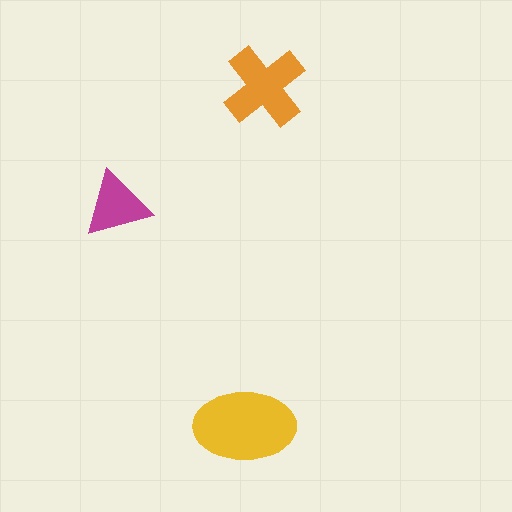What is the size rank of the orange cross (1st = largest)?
2nd.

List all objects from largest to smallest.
The yellow ellipse, the orange cross, the magenta triangle.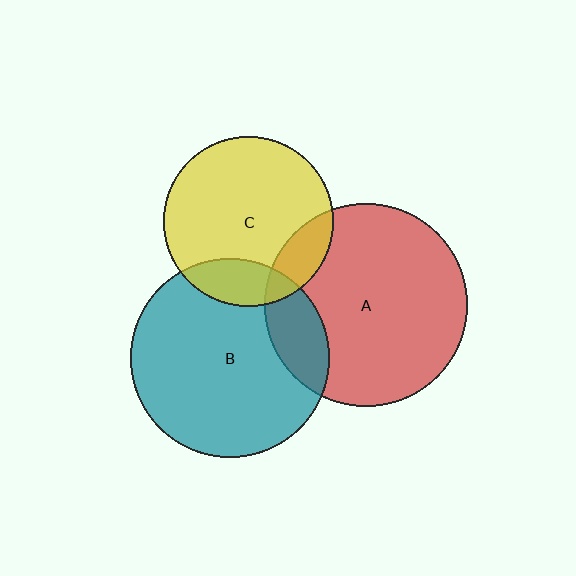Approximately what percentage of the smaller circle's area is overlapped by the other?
Approximately 15%.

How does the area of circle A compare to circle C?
Approximately 1.4 times.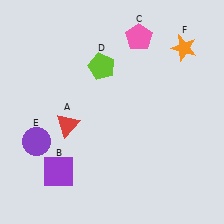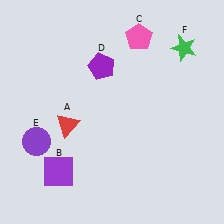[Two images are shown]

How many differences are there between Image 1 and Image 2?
There are 2 differences between the two images.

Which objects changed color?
D changed from lime to purple. F changed from orange to green.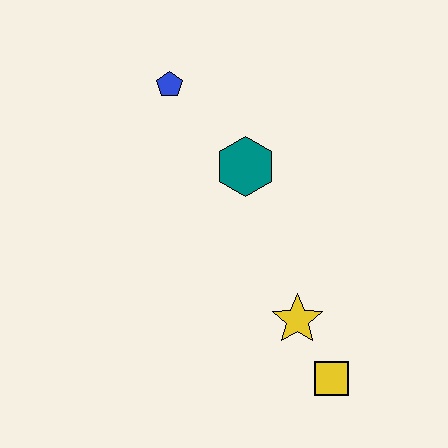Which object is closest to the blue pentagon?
The teal hexagon is closest to the blue pentagon.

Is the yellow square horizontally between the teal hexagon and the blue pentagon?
No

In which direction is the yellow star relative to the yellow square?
The yellow star is above the yellow square.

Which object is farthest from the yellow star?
The blue pentagon is farthest from the yellow star.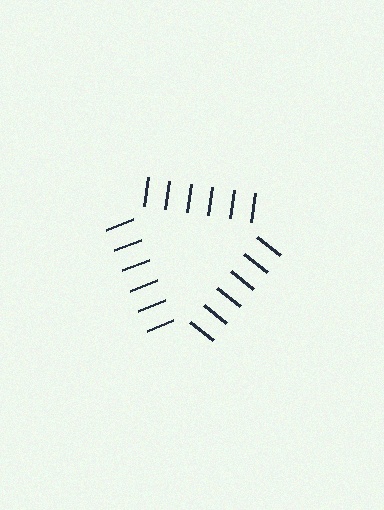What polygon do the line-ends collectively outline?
An illusory triangle — the line segments terminate on its edges but no continuous stroke is drawn.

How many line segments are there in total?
18 — 6 along each of the 3 edges.